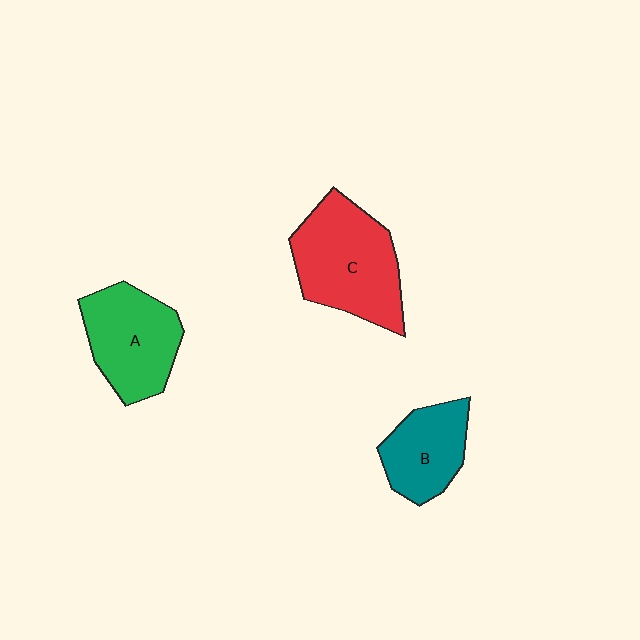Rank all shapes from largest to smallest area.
From largest to smallest: C (red), A (green), B (teal).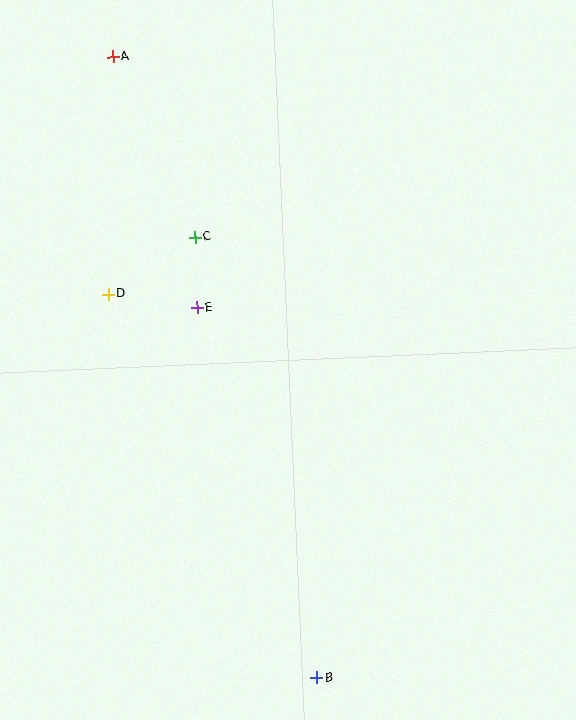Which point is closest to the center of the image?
Point E at (197, 308) is closest to the center.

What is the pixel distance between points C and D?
The distance between C and D is 104 pixels.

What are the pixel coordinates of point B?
Point B is at (317, 678).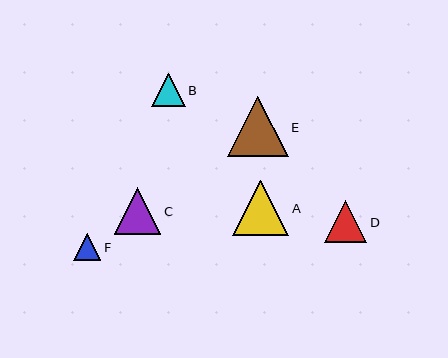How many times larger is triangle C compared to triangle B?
Triangle C is approximately 1.4 times the size of triangle B.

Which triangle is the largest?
Triangle E is the largest with a size of approximately 60 pixels.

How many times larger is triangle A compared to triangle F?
Triangle A is approximately 2.0 times the size of triangle F.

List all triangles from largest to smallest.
From largest to smallest: E, A, C, D, B, F.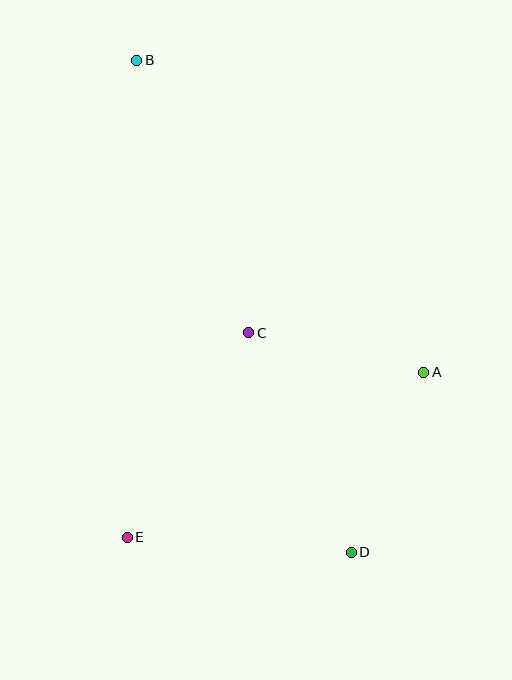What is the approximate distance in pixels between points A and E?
The distance between A and E is approximately 339 pixels.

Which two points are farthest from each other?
Points B and D are farthest from each other.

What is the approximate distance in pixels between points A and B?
The distance between A and B is approximately 424 pixels.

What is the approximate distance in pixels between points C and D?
The distance between C and D is approximately 242 pixels.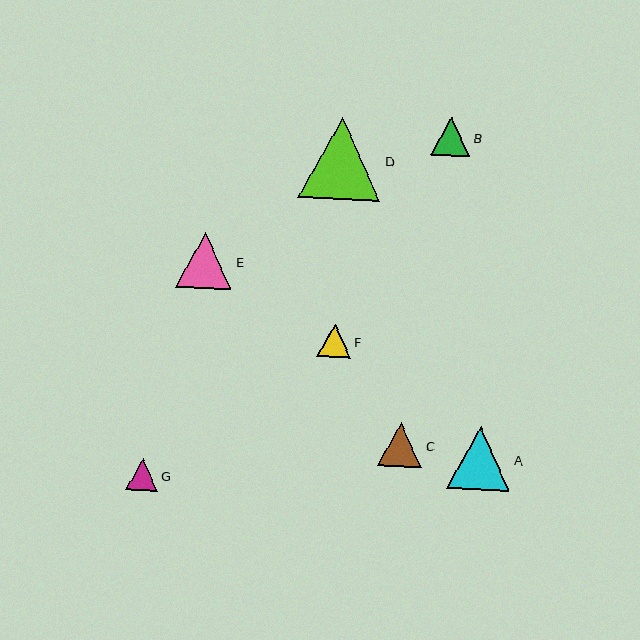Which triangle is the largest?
Triangle D is the largest with a size of approximately 82 pixels.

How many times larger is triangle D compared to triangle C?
Triangle D is approximately 1.8 times the size of triangle C.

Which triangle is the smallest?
Triangle G is the smallest with a size of approximately 32 pixels.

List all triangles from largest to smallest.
From largest to smallest: D, A, E, C, B, F, G.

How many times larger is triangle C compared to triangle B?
Triangle C is approximately 1.1 times the size of triangle B.